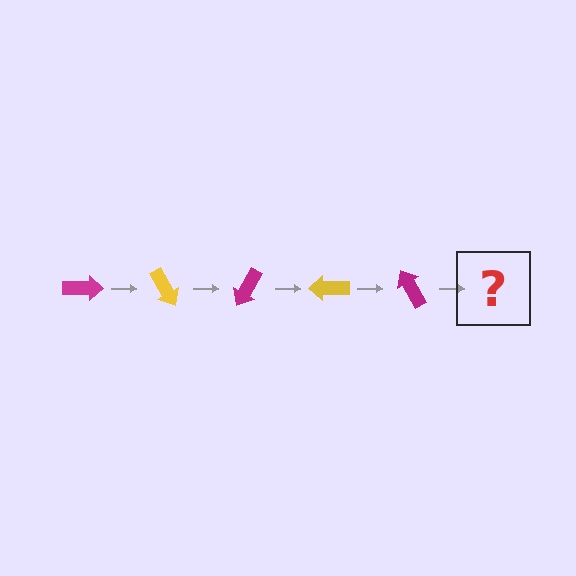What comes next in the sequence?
The next element should be a yellow arrow, rotated 300 degrees from the start.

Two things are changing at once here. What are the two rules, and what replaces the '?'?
The two rules are that it rotates 60 degrees each step and the color cycles through magenta and yellow. The '?' should be a yellow arrow, rotated 300 degrees from the start.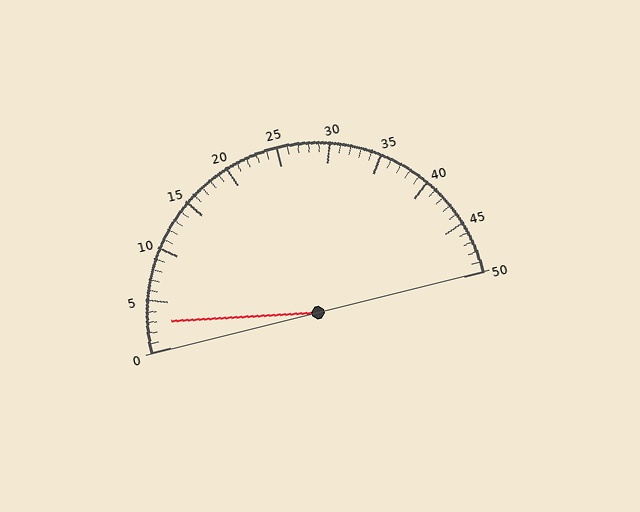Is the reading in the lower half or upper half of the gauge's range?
The reading is in the lower half of the range (0 to 50).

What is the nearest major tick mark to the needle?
The nearest major tick mark is 5.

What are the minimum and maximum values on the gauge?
The gauge ranges from 0 to 50.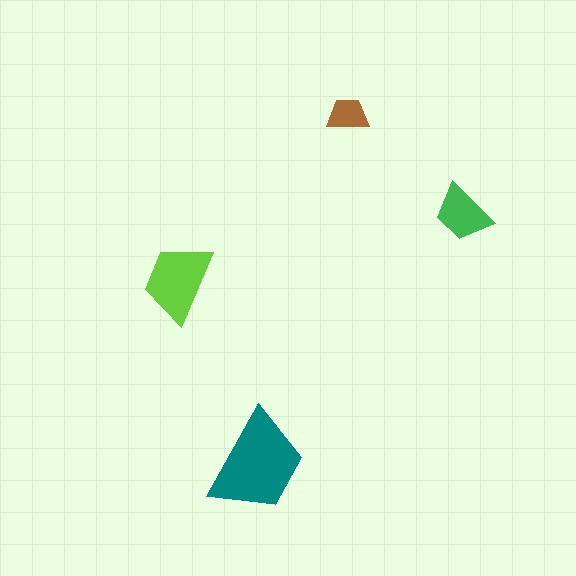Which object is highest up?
The brown trapezoid is topmost.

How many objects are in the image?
There are 4 objects in the image.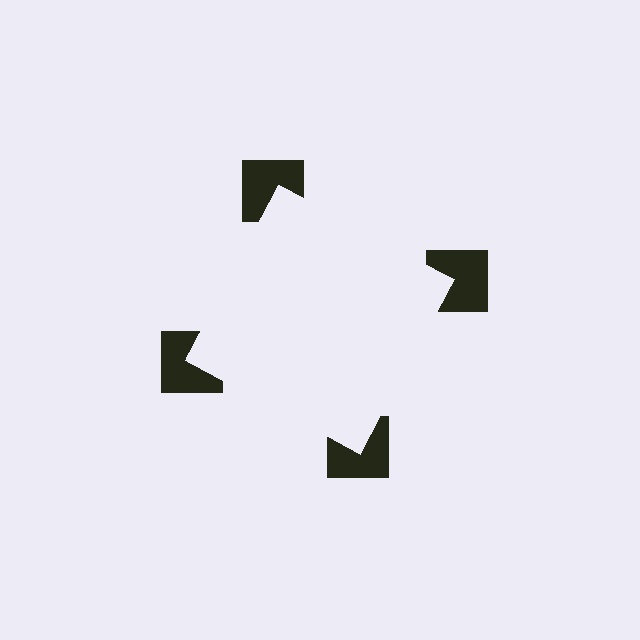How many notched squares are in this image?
There are 4 — one at each vertex of the illusory square.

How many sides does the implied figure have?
4 sides.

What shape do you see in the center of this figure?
An illusory square — its edges are inferred from the aligned wedge cuts in the notched squares, not physically drawn.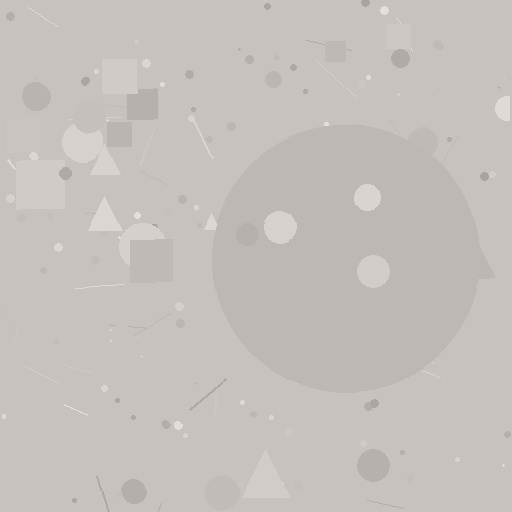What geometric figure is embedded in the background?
A circle is embedded in the background.